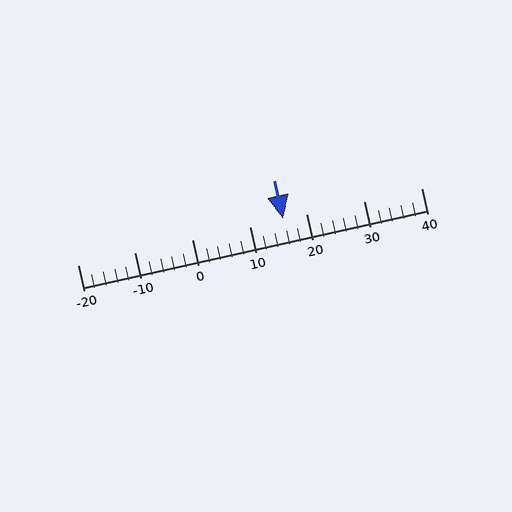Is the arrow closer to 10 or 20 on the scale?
The arrow is closer to 20.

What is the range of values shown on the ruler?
The ruler shows values from -20 to 40.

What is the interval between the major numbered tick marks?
The major tick marks are spaced 10 units apart.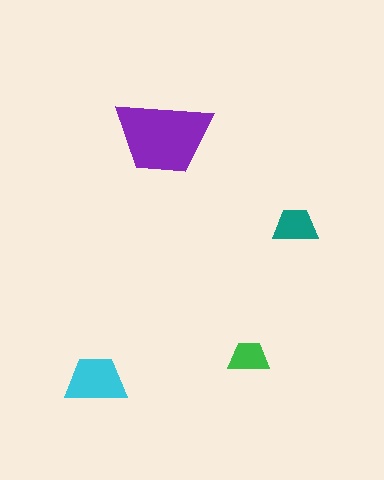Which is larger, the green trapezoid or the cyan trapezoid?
The cyan one.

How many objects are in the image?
There are 4 objects in the image.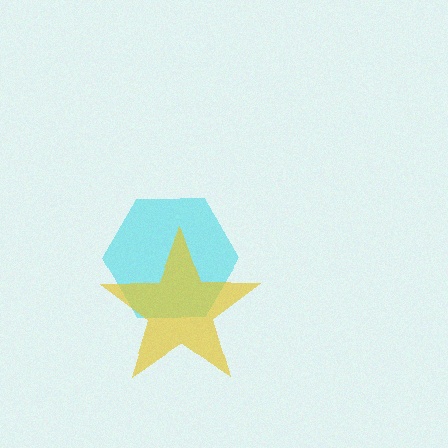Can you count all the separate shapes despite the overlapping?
Yes, there are 2 separate shapes.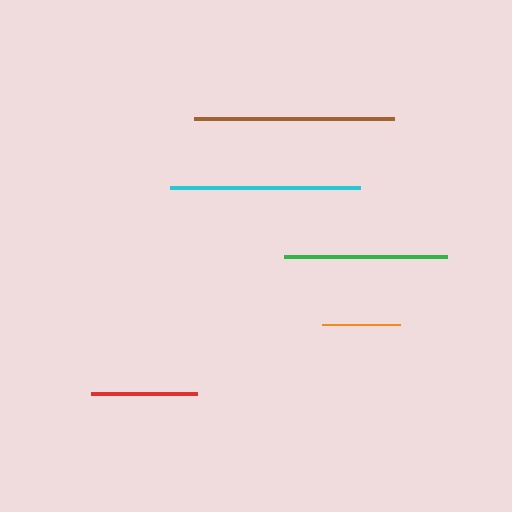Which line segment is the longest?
The brown line is the longest at approximately 200 pixels.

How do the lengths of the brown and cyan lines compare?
The brown and cyan lines are approximately the same length.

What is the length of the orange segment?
The orange segment is approximately 77 pixels long.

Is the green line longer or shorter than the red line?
The green line is longer than the red line.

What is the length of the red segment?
The red segment is approximately 106 pixels long.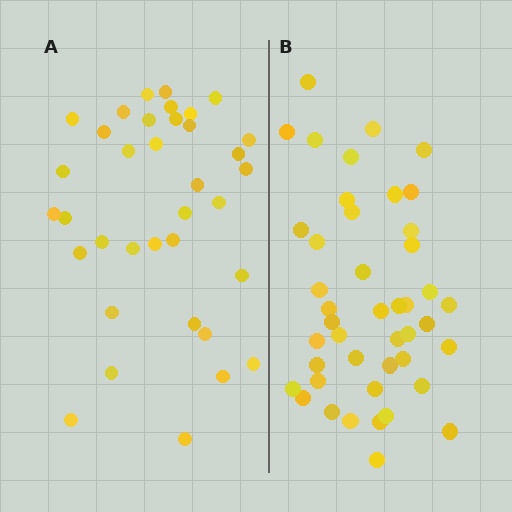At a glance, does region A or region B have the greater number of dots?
Region B (the right region) has more dots.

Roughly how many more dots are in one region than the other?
Region B has roughly 8 or so more dots than region A.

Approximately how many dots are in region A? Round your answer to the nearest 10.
About 40 dots. (The exact count is 36, which rounds to 40.)